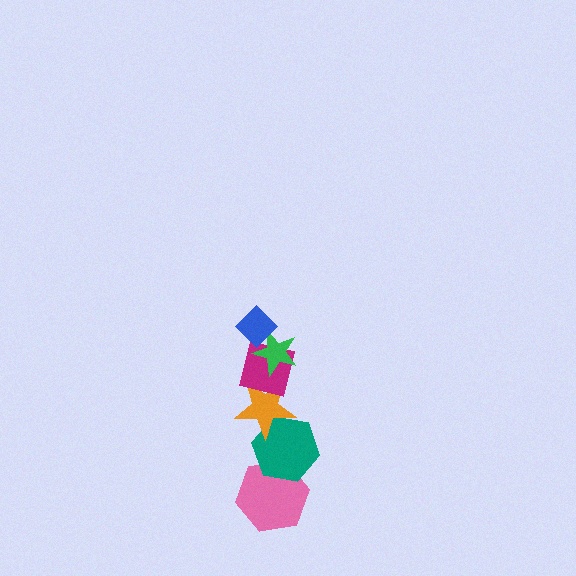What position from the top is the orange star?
The orange star is 4th from the top.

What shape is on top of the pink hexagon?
The teal hexagon is on top of the pink hexagon.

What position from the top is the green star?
The green star is 2nd from the top.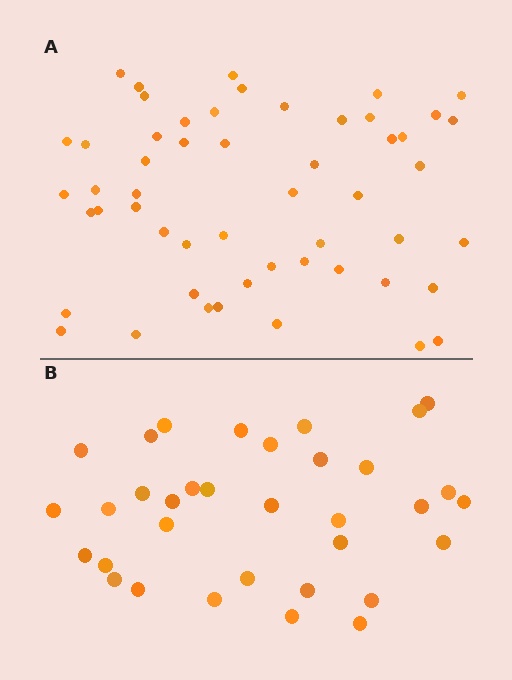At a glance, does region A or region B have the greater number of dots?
Region A (the top region) has more dots.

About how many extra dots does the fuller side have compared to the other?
Region A has approximately 20 more dots than region B.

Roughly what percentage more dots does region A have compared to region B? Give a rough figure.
About 55% more.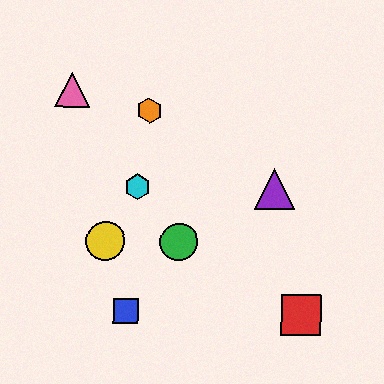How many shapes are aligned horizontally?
2 shapes (the green circle, the yellow circle) are aligned horizontally.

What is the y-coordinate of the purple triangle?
The purple triangle is at y≈189.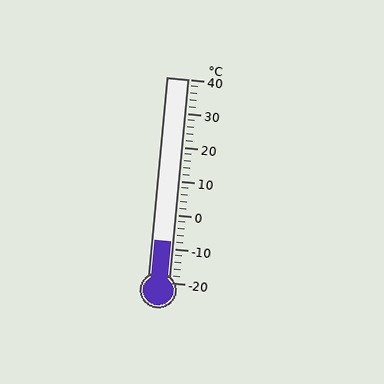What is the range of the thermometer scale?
The thermometer scale ranges from -20°C to 40°C.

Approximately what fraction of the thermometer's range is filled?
The thermometer is filled to approximately 20% of its range.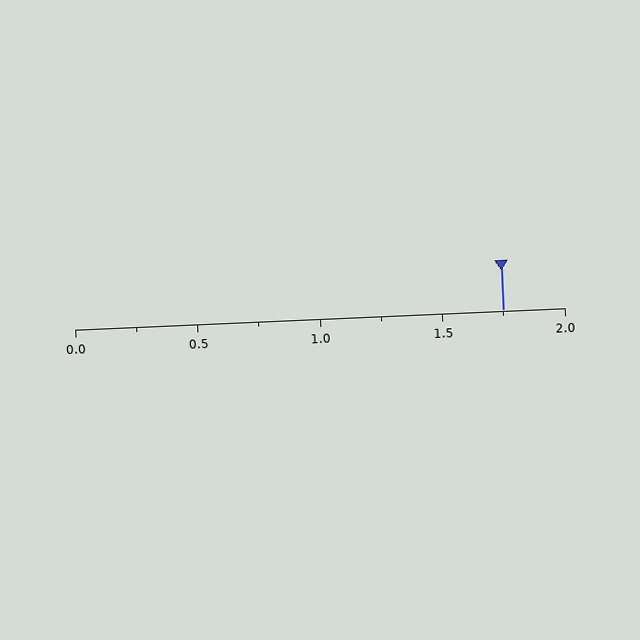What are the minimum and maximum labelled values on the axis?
The axis runs from 0.0 to 2.0.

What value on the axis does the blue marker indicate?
The marker indicates approximately 1.75.